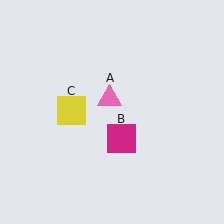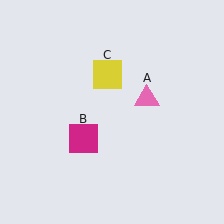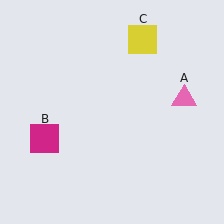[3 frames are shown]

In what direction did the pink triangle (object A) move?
The pink triangle (object A) moved right.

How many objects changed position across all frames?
3 objects changed position: pink triangle (object A), magenta square (object B), yellow square (object C).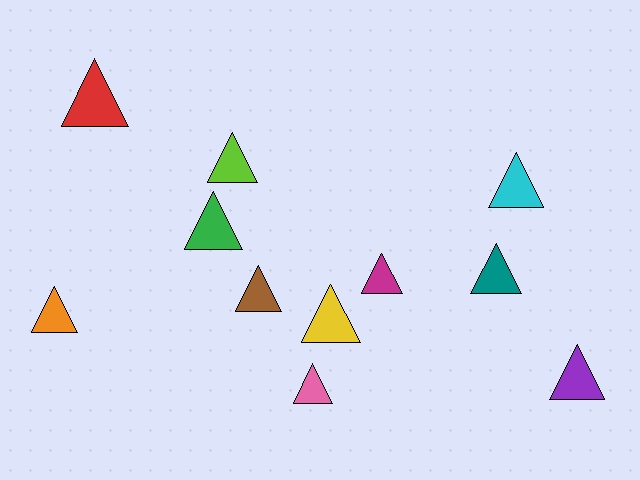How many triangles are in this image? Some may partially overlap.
There are 11 triangles.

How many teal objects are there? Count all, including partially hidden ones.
There is 1 teal object.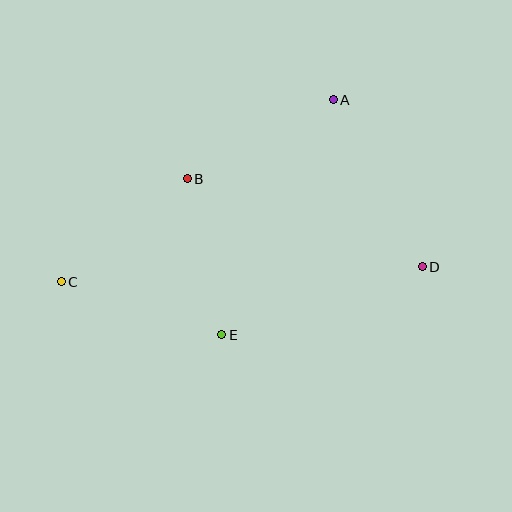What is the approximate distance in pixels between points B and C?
The distance between B and C is approximately 163 pixels.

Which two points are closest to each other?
Points B and E are closest to each other.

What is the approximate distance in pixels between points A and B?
The distance between A and B is approximately 166 pixels.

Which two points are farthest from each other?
Points C and D are farthest from each other.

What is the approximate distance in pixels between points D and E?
The distance between D and E is approximately 211 pixels.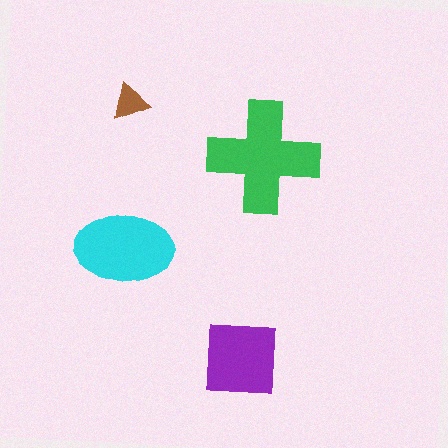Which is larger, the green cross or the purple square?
The green cross.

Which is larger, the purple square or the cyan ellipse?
The cyan ellipse.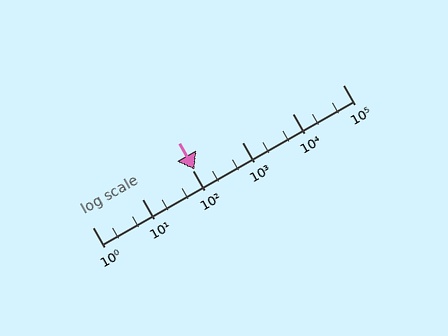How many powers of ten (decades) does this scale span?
The scale spans 5 decades, from 1 to 100000.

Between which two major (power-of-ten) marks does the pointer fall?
The pointer is between 100 and 1000.